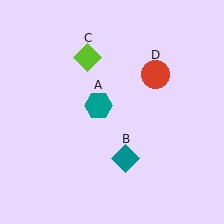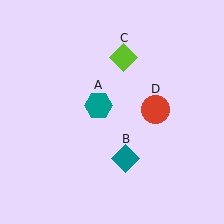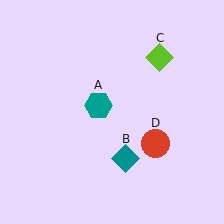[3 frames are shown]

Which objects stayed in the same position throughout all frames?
Teal hexagon (object A) and teal diamond (object B) remained stationary.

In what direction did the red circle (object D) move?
The red circle (object D) moved down.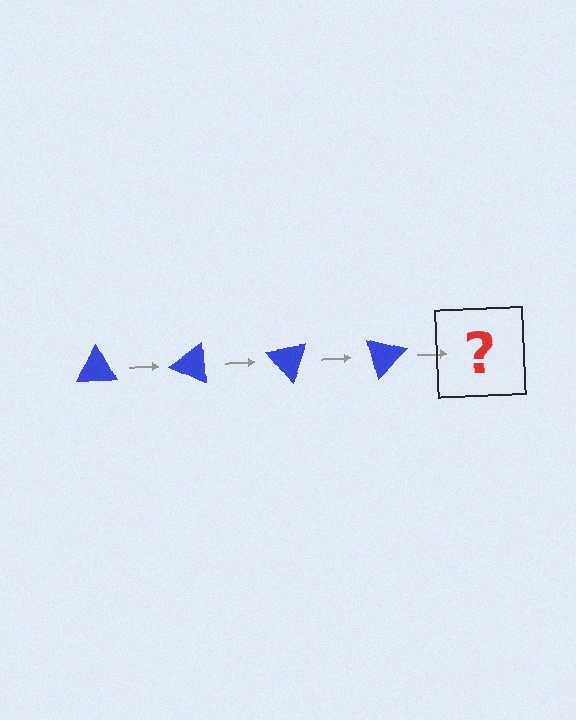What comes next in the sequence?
The next element should be a blue triangle rotated 100 degrees.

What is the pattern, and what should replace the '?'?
The pattern is that the triangle rotates 25 degrees each step. The '?' should be a blue triangle rotated 100 degrees.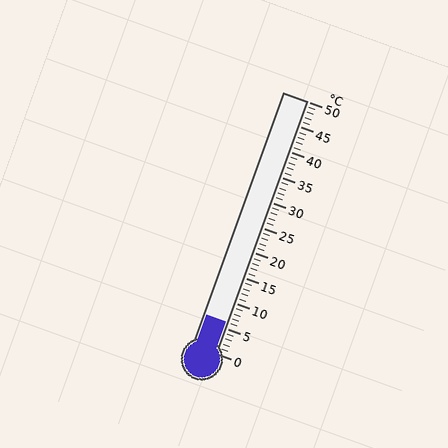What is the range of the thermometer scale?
The thermometer scale ranges from 0°C to 50°C.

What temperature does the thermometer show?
The thermometer shows approximately 6°C.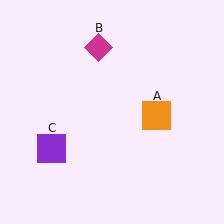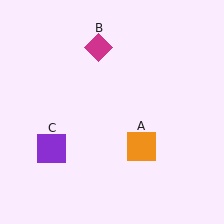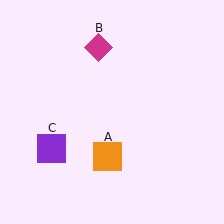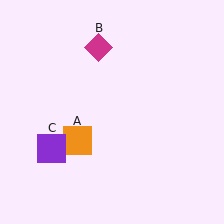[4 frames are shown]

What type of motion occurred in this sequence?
The orange square (object A) rotated clockwise around the center of the scene.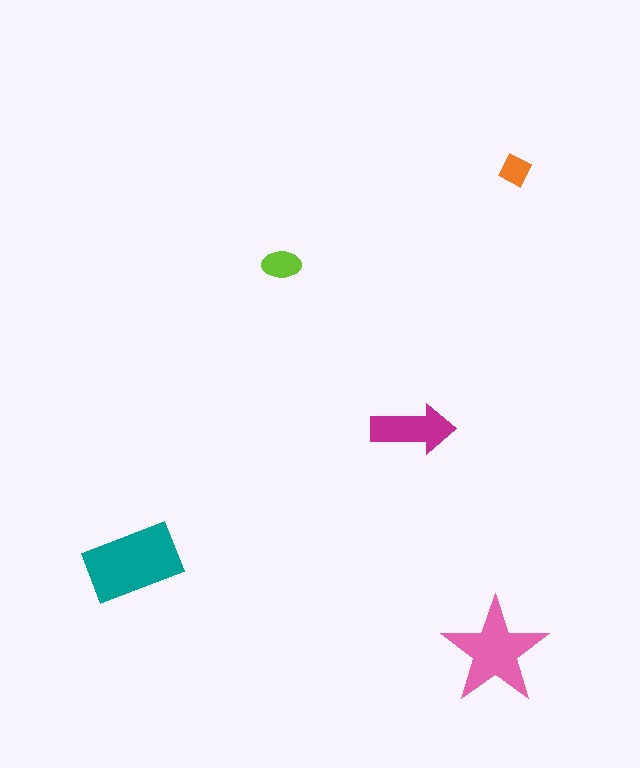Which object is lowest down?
The pink star is bottommost.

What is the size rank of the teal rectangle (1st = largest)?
1st.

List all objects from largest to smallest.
The teal rectangle, the pink star, the magenta arrow, the lime ellipse, the orange diamond.